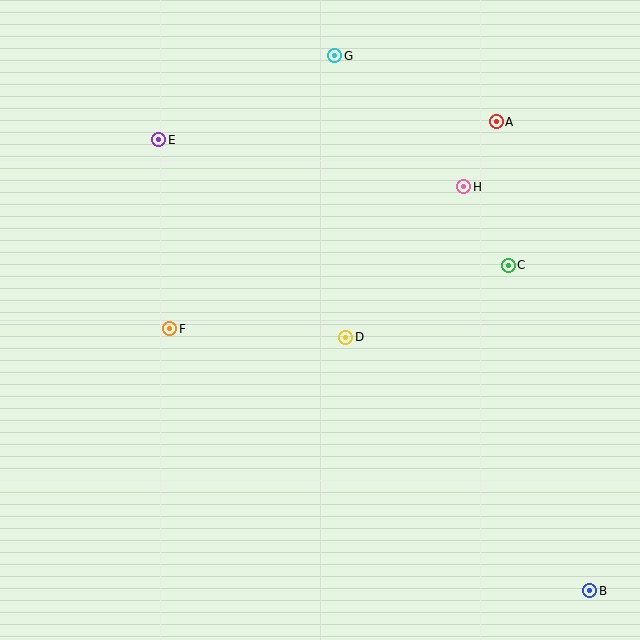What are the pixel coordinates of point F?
Point F is at (170, 329).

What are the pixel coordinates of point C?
Point C is at (508, 265).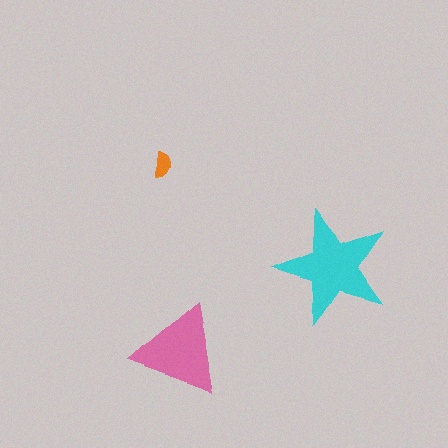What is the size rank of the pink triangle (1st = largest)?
2nd.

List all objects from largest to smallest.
The cyan star, the pink triangle, the orange semicircle.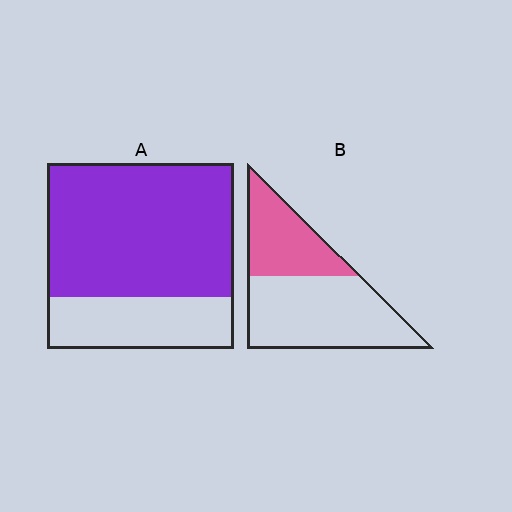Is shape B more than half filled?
No.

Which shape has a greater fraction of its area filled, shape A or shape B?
Shape A.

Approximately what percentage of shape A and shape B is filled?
A is approximately 70% and B is approximately 35%.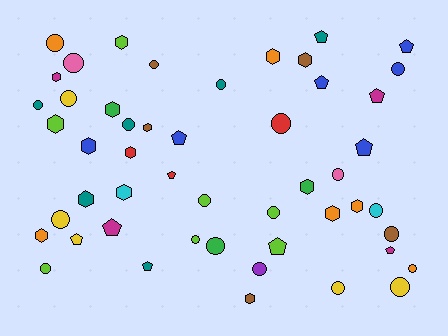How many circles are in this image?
There are 22 circles.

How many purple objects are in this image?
There is 1 purple object.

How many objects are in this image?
There are 50 objects.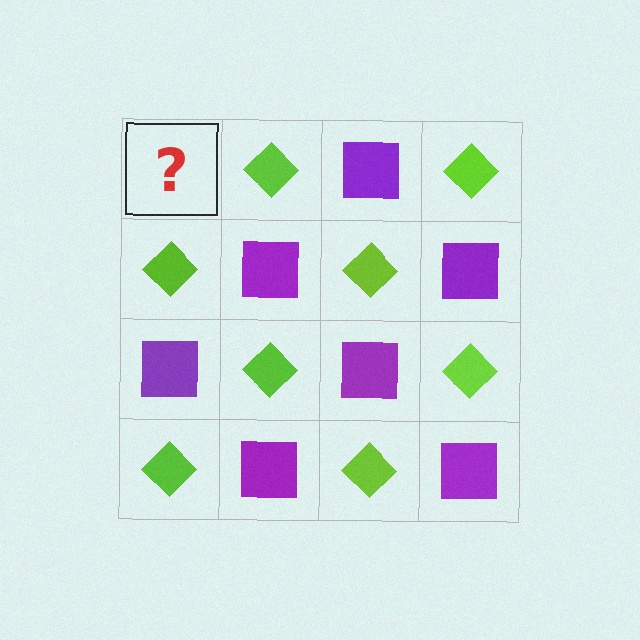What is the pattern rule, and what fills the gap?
The rule is that it alternates purple square and lime diamond in a checkerboard pattern. The gap should be filled with a purple square.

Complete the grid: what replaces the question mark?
The question mark should be replaced with a purple square.